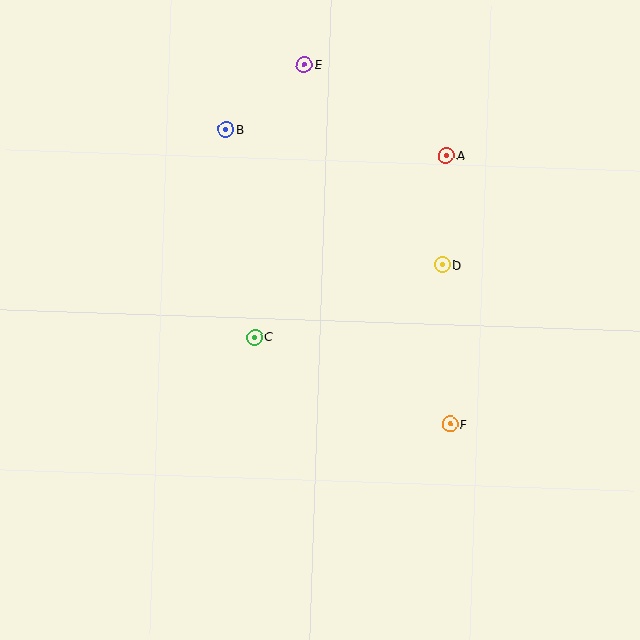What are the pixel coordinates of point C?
Point C is at (255, 337).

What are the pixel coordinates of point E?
Point E is at (304, 64).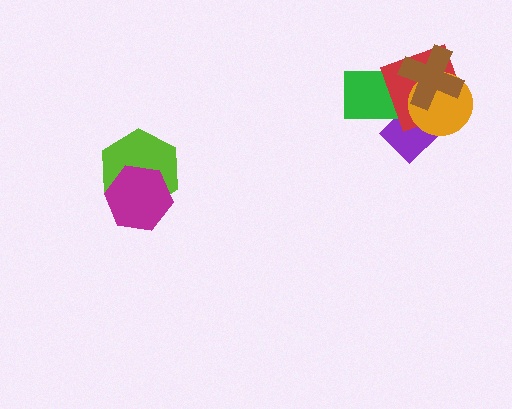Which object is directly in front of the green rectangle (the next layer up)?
The red diamond is directly in front of the green rectangle.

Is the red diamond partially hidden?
Yes, it is partially covered by another shape.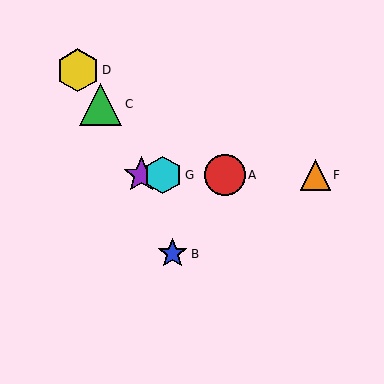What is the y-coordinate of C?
Object C is at y≈104.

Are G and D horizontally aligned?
No, G is at y≈175 and D is at y≈70.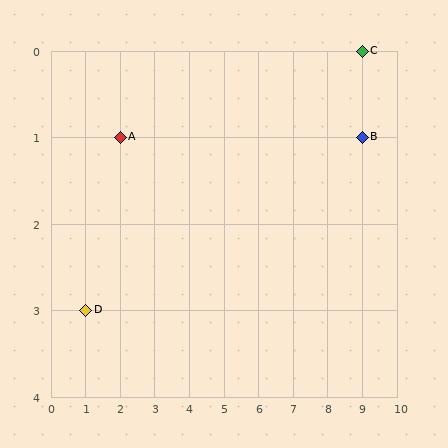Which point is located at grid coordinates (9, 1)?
Point B is at (9, 1).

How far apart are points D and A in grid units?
Points D and A are 1 column and 2 rows apart (about 2.2 grid units diagonally).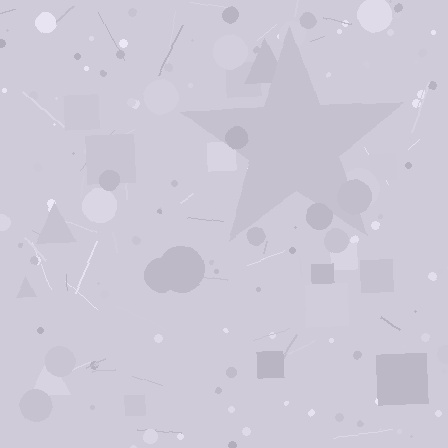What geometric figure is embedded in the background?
A star is embedded in the background.